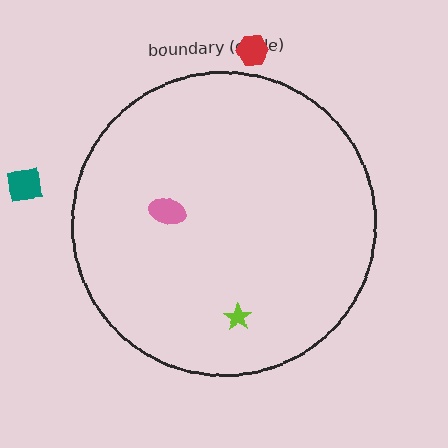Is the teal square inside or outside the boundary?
Outside.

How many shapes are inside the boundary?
2 inside, 2 outside.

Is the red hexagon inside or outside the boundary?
Outside.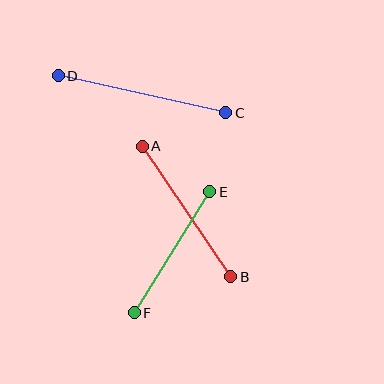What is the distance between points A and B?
The distance is approximately 158 pixels.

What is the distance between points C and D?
The distance is approximately 172 pixels.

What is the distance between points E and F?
The distance is approximately 142 pixels.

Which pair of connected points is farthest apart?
Points C and D are farthest apart.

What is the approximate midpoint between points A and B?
The midpoint is at approximately (186, 212) pixels.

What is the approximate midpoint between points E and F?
The midpoint is at approximately (172, 252) pixels.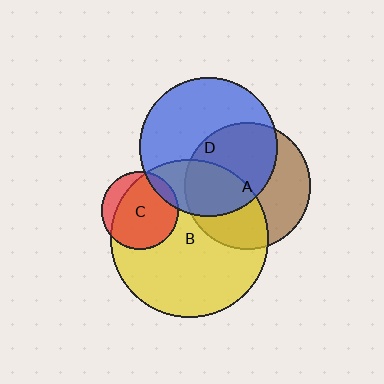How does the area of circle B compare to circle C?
Approximately 4.1 times.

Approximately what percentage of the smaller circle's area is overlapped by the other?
Approximately 10%.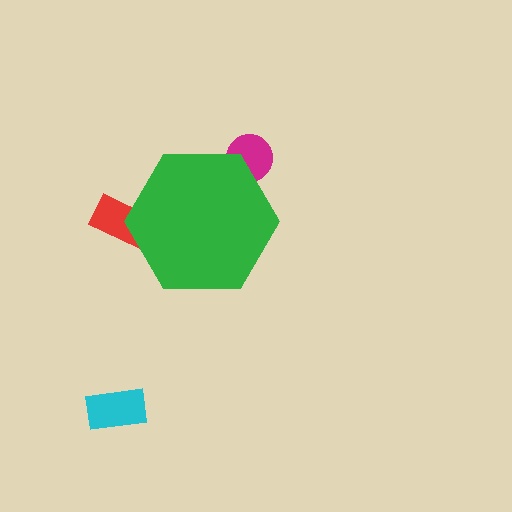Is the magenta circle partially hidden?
Yes, the magenta circle is partially hidden behind the green hexagon.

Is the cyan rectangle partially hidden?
No, the cyan rectangle is fully visible.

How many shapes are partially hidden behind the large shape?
2 shapes are partially hidden.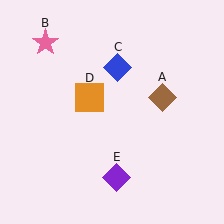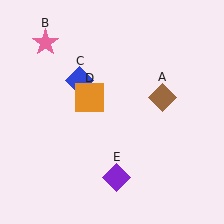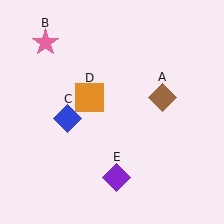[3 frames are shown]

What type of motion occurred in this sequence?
The blue diamond (object C) rotated counterclockwise around the center of the scene.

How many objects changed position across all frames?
1 object changed position: blue diamond (object C).